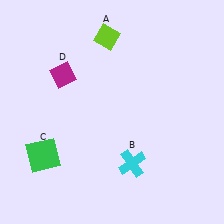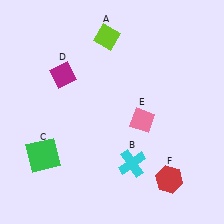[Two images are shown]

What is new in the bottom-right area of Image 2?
A red hexagon (F) was added in the bottom-right area of Image 2.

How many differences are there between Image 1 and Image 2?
There are 2 differences between the two images.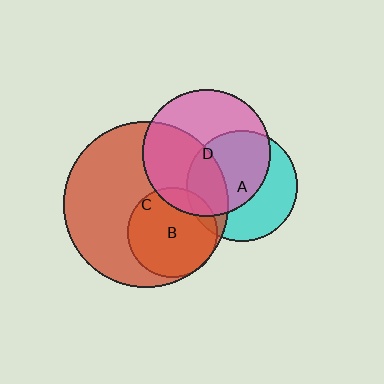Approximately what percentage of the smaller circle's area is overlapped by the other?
Approximately 100%.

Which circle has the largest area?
Circle C (red).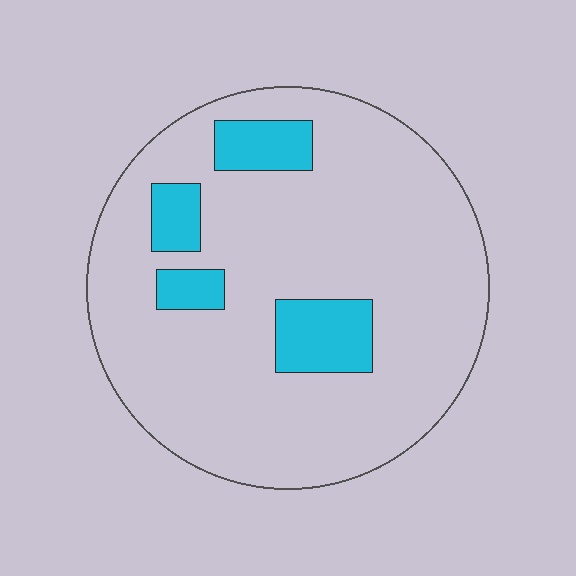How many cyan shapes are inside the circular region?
4.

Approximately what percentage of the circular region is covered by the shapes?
Approximately 15%.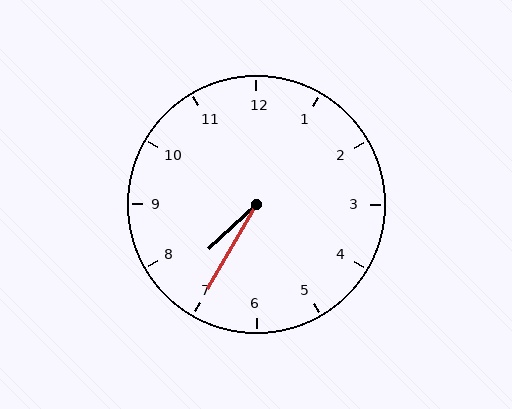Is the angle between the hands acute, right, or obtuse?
It is acute.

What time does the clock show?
7:35.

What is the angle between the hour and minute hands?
Approximately 18 degrees.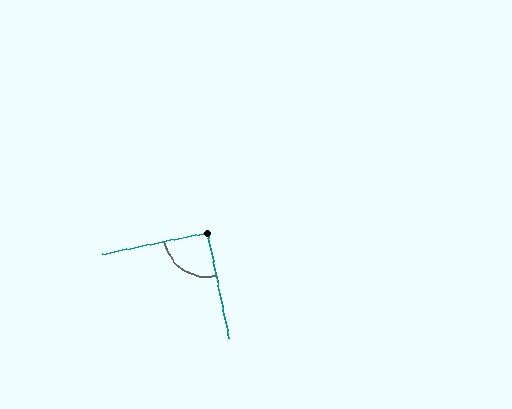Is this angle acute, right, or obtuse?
It is approximately a right angle.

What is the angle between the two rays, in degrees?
Approximately 90 degrees.